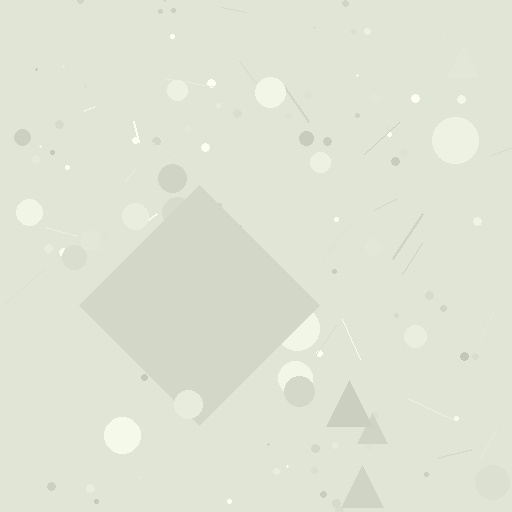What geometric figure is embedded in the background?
A diamond is embedded in the background.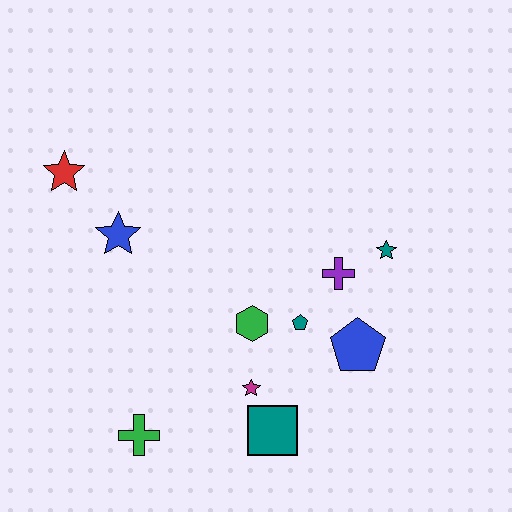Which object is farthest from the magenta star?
The red star is farthest from the magenta star.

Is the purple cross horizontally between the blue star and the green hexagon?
No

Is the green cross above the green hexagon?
No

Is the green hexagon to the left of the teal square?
Yes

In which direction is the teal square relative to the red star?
The teal square is below the red star.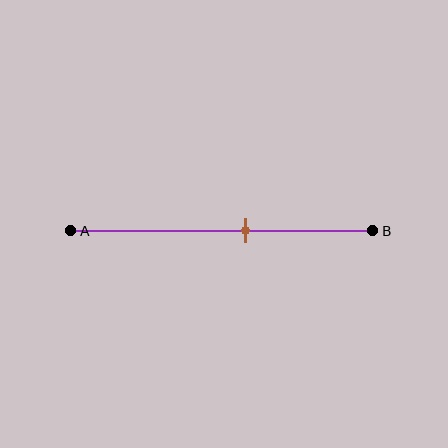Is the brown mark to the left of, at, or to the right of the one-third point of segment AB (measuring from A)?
The brown mark is to the right of the one-third point of segment AB.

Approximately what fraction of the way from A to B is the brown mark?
The brown mark is approximately 60% of the way from A to B.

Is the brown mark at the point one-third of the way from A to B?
No, the mark is at about 60% from A, not at the 33% one-third point.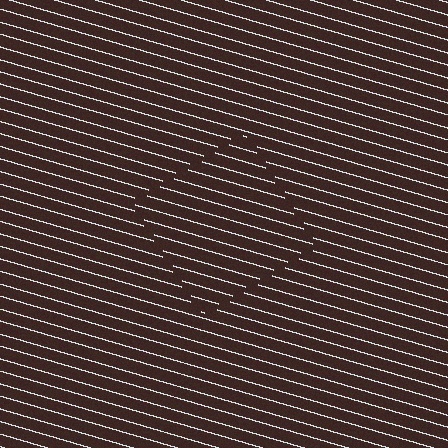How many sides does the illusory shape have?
4 sides — the line-ends trace a square.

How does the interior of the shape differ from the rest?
The interior of the shape contains the same grating, shifted by half a period — the contour is defined by the phase discontinuity where line-ends from the inner and outer gratings abut.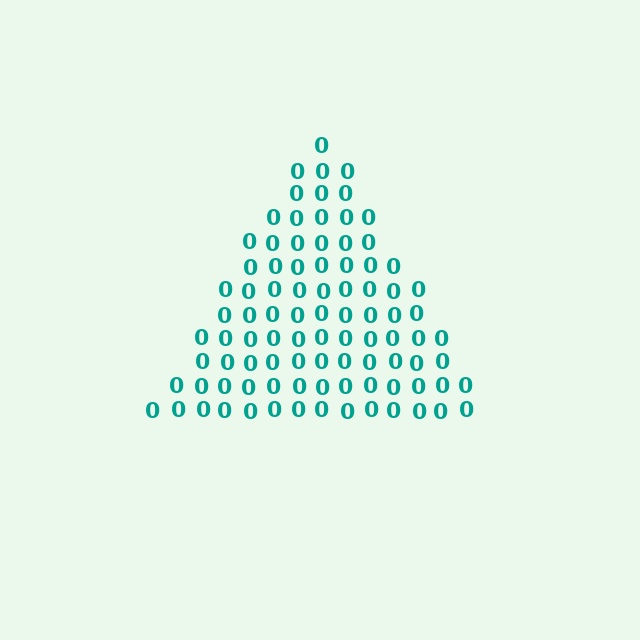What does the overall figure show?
The overall figure shows a triangle.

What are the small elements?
The small elements are digit 0's.